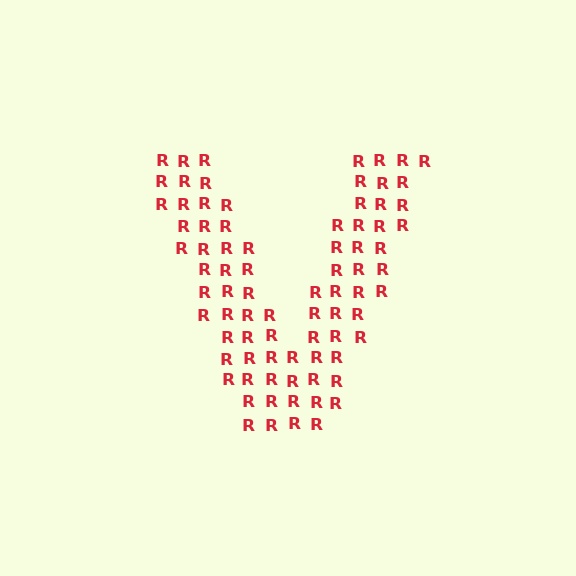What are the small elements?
The small elements are letter R's.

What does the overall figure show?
The overall figure shows the letter V.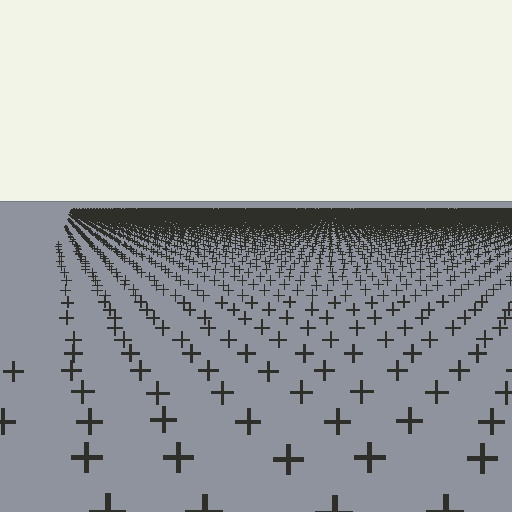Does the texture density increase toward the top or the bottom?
Density increases toward the top.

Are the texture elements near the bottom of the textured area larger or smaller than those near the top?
Larger. Near the bottom, elements are closer to the viewer and appear at a bigger on-screen size.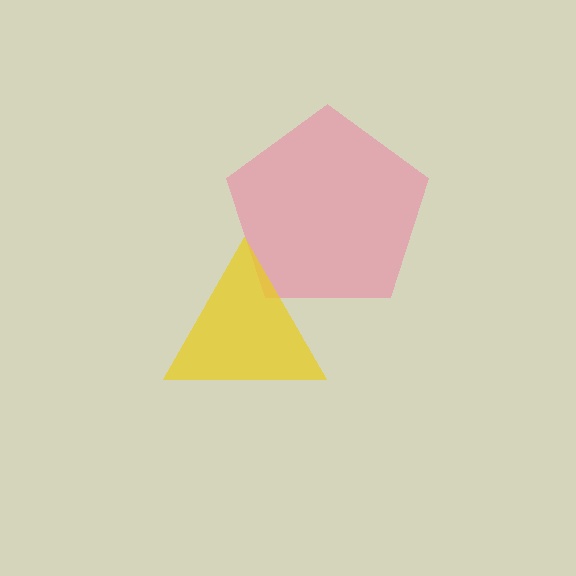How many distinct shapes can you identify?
There are 2 distinct shapes: a pink pentagon, a yellow triangle.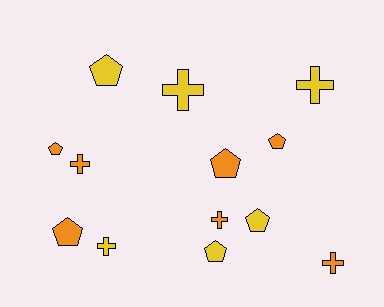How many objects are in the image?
There are 13 objects.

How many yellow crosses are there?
There are 3 yellow crosses.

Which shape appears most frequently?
Pentagon, with 7 objects.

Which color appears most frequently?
Orange, with 7 objects.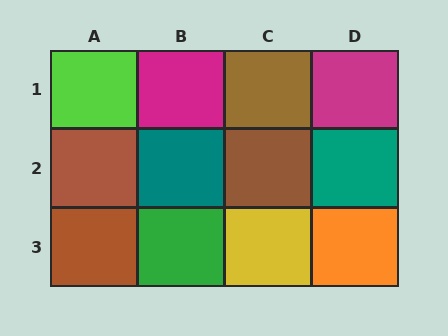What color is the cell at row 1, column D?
Magenta.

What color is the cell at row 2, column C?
Brown.